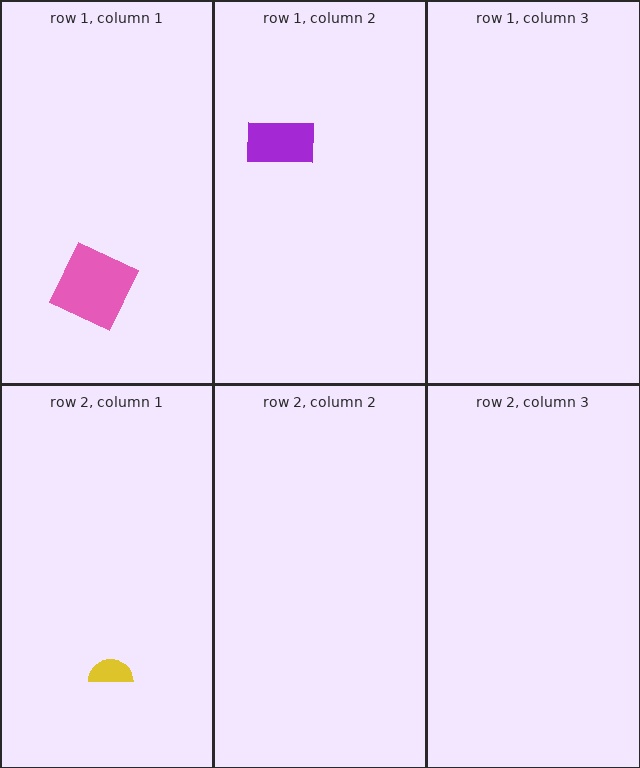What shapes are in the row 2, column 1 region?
The yellow semicircle.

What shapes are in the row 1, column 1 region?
The pink square.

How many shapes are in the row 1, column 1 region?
1.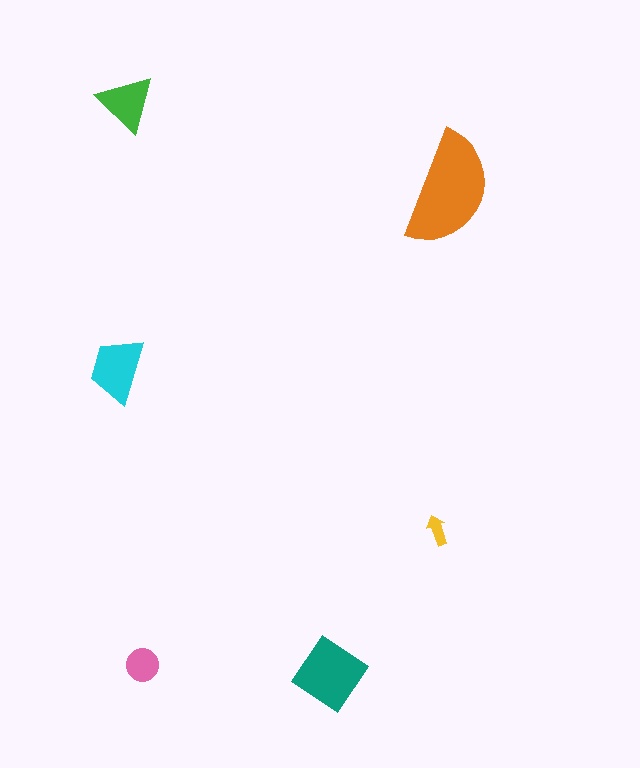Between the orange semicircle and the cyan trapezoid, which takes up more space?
The orange semicircle.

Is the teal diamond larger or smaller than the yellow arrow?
Larger.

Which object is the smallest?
The yellow arrow.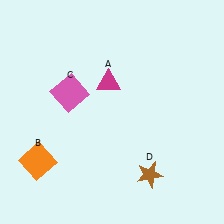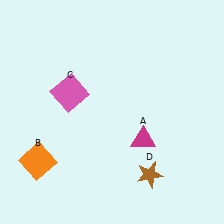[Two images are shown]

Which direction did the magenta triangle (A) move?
The magenta triangle (A) moved down.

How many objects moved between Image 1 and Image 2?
1 object moved between the two images.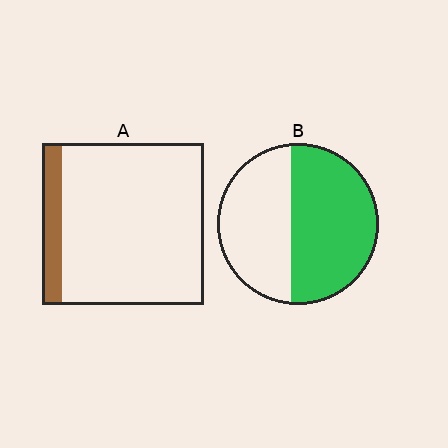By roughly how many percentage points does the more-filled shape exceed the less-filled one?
By roughly 45 percentage points (B over A).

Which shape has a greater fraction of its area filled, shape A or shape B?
Shape B.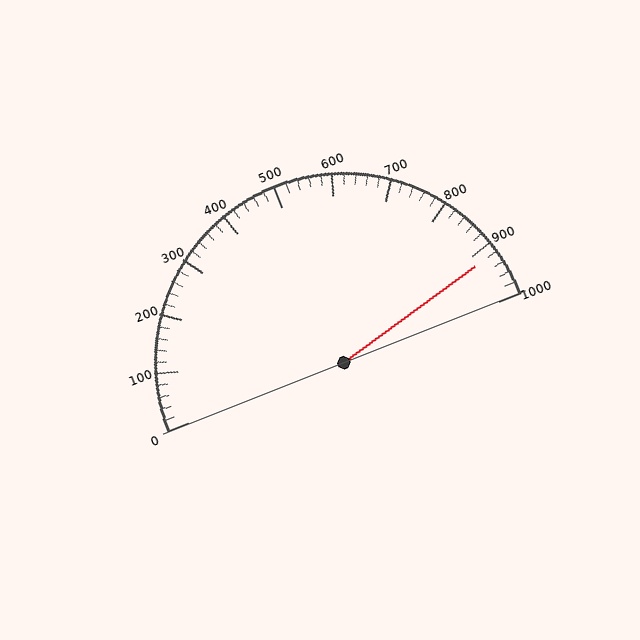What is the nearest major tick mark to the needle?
The nearest major tick mark is 900.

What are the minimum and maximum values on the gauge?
The gauge ranges from 0 to 1000.